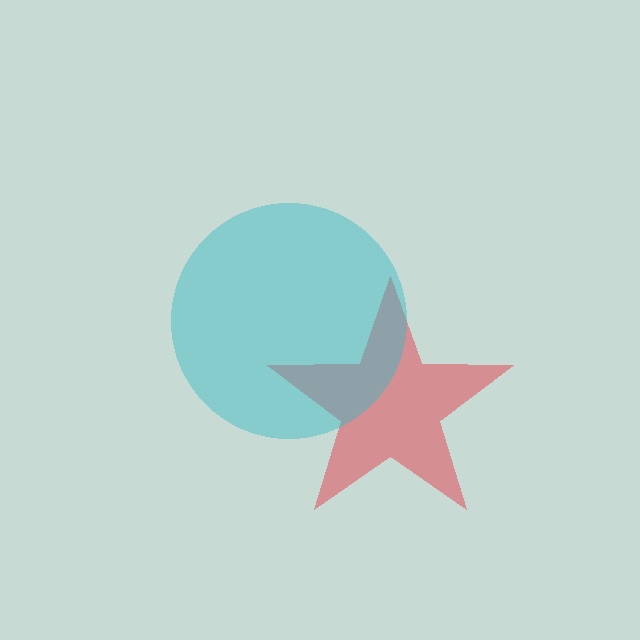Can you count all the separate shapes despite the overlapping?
Yes, there are 2 separate shapes.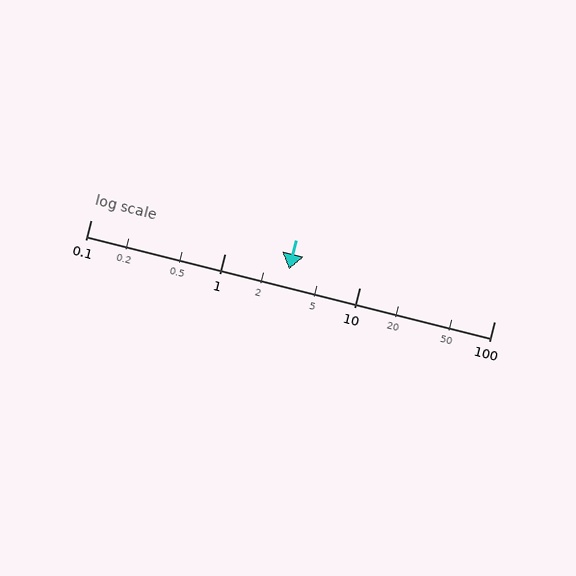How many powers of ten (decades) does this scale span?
The scale spans 3 decades, from 0.1 to 100.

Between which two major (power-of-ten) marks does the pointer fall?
The pointer is between 1 and 10.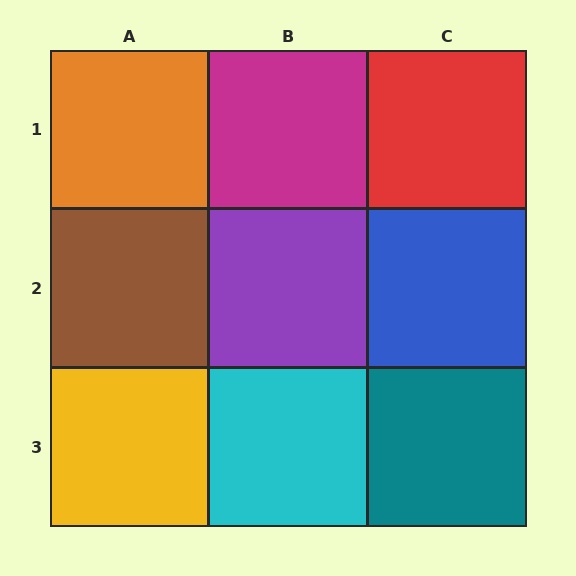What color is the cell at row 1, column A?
Orange.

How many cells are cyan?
1 cell is cyan.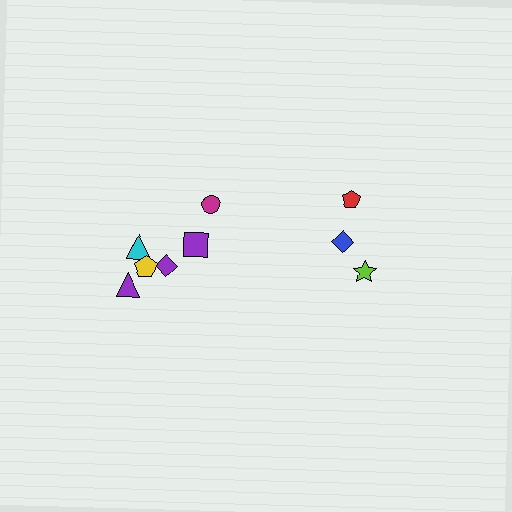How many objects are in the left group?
There are 6 objects.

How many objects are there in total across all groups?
There are 9 objects.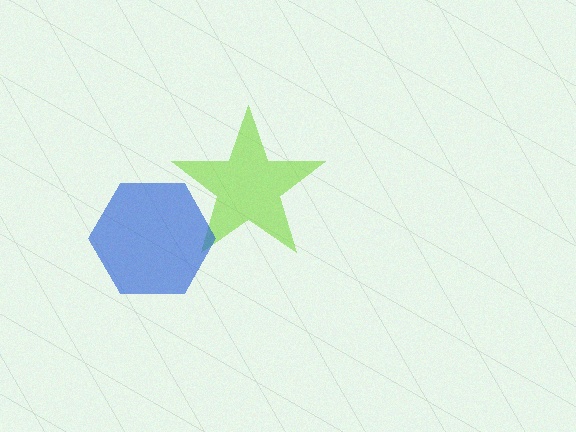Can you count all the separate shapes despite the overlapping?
Yes, there are 2 separate shapes.